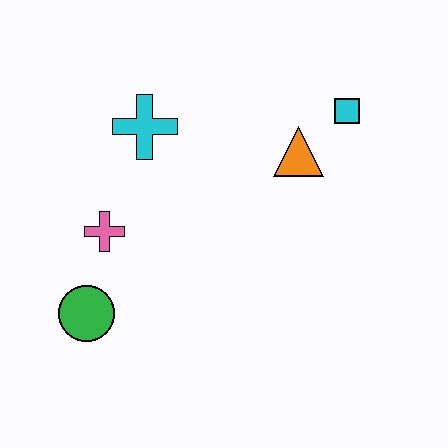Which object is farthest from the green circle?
The cyan square is farthest from the green circle.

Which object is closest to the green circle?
The pink cross is closest to the green circle.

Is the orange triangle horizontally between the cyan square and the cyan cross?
Yes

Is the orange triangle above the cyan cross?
No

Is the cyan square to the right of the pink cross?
Yes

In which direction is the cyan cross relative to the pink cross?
The cyan cross is above the pink cross.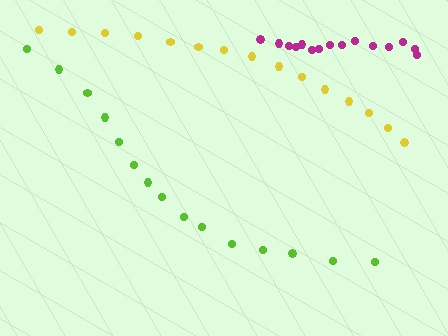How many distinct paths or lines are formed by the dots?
There are 3 distinct paths.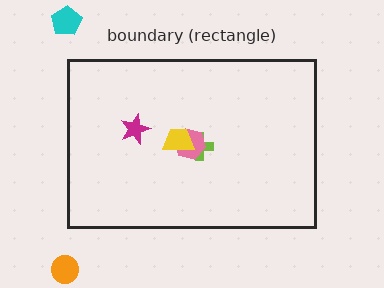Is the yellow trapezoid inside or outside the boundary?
Inside.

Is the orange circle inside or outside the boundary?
Outside.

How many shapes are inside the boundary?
4 inside, 2 outside.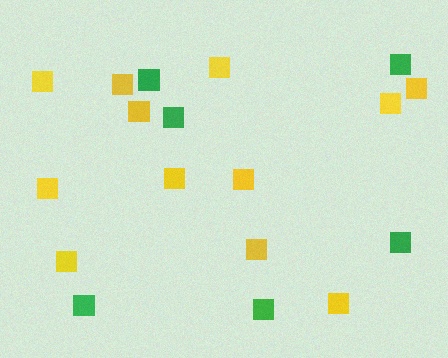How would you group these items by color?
There are 2 groups: one group of yellow squares (12) and one group of green squares (6).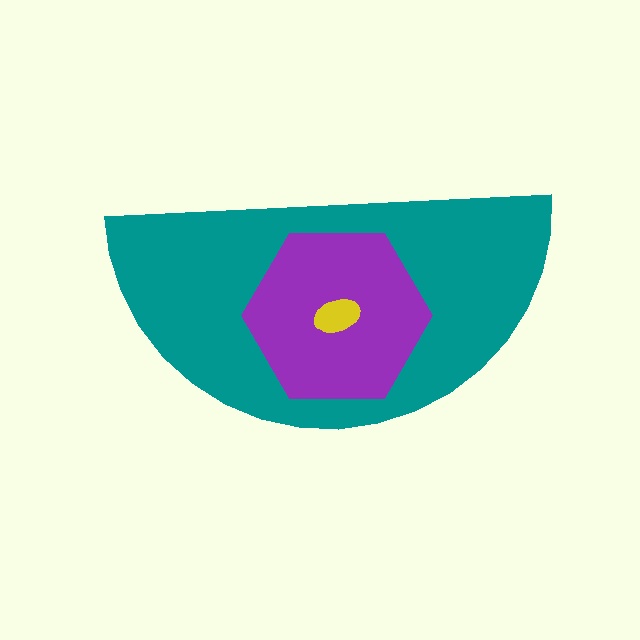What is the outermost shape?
The teal semicircle.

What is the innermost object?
The yellow ellipse.